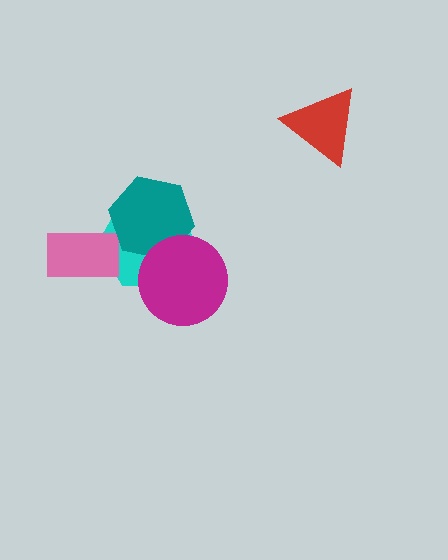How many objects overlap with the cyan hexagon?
3 objects overlap with the cyan hexagon.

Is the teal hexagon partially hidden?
Yes, it is partially covered by another shape.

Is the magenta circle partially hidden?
No, no other shape covers it.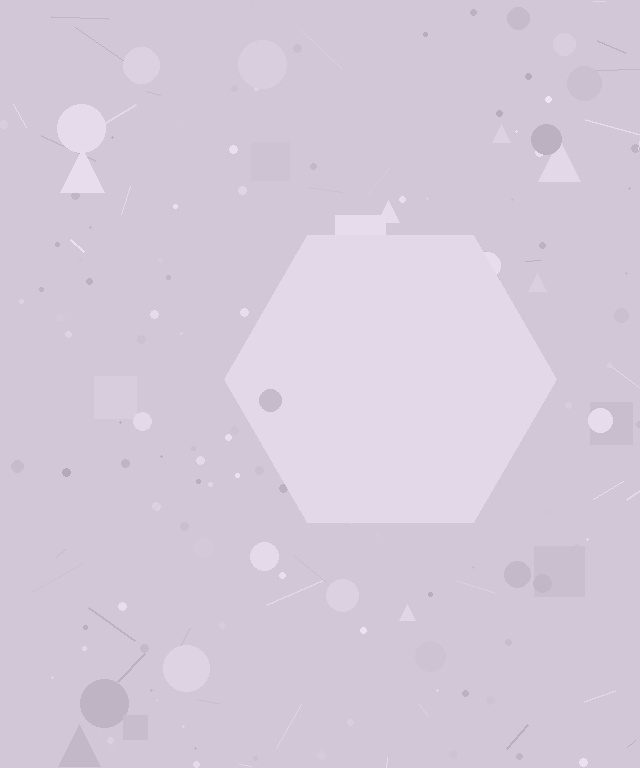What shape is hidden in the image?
A hexagon is hidden in the image.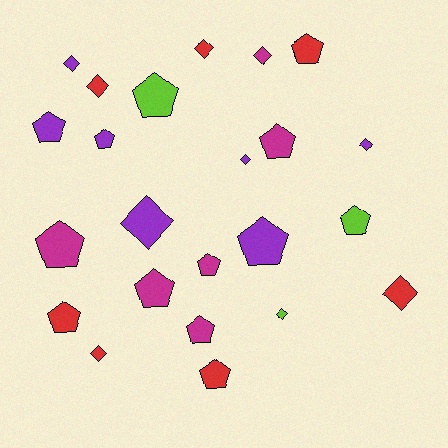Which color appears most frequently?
Purple, with 7 objects.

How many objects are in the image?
There are 23 objects.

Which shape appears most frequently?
Pentagon, with 13 objects.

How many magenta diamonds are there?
There is 1 magenta diamond.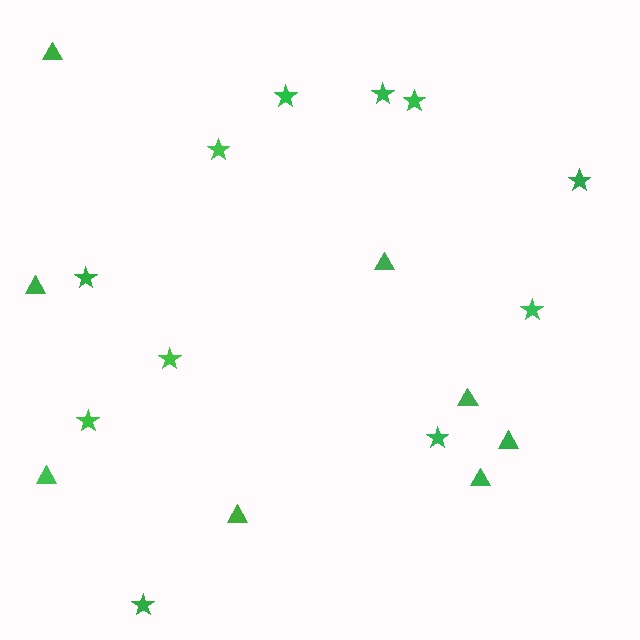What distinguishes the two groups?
There are 2 groups: one group of stars (11) and one group of triangles (8).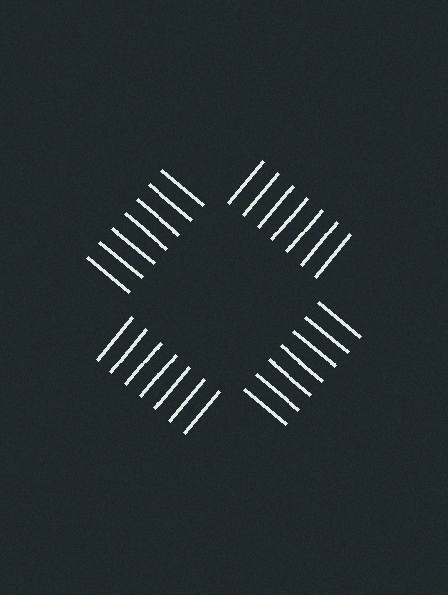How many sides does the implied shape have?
4 sides — the line-ends trace a square.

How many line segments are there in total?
28 — 7 along each of the 4 edges.